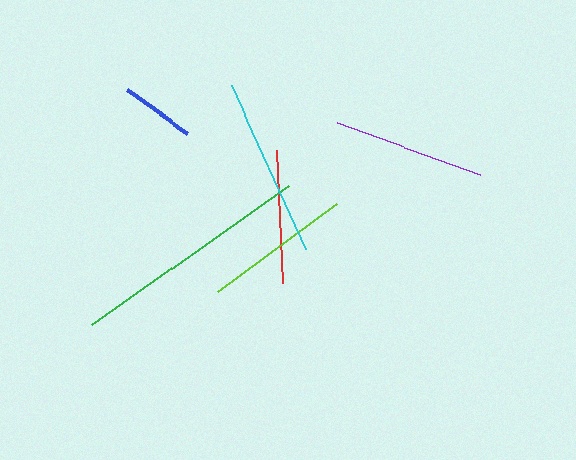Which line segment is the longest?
The green line is the longest at approximately 242 pixels.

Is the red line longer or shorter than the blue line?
The red line is longer than the blue line.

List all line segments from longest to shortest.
From longest to shortest: green, cyan, purple, lime, red, blue.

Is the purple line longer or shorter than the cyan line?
The cyan line is longer than the purple line.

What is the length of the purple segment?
The purple segment is approximately 151 pixels long.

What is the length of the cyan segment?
The cyan segment is approximately 181 pixels long.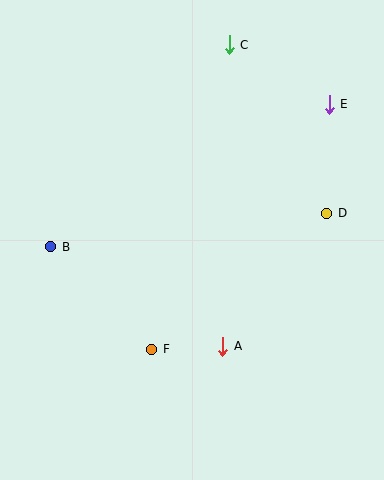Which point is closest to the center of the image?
Point A at (223, 346) is closest to the center.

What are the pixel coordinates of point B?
Point B is at (51, 247).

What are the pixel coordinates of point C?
Point C is at (229, 45).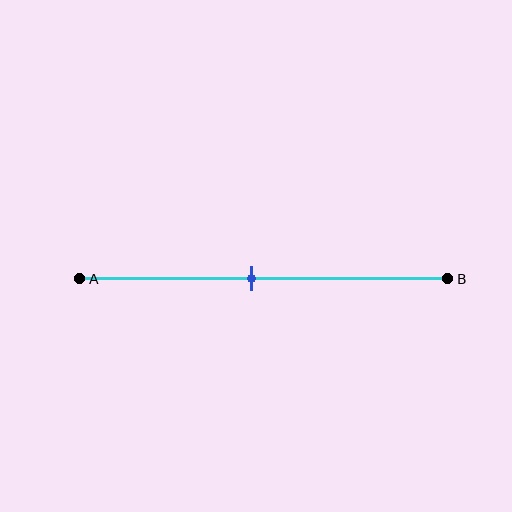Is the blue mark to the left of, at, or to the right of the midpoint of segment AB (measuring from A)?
The blue mark is to the left of the midpoint of segment AB.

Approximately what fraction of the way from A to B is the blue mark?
The blue mark is approximately 45% of the way from A to B.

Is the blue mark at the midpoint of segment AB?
No, the mark is at about 45% from A, not at the 50% midpoint.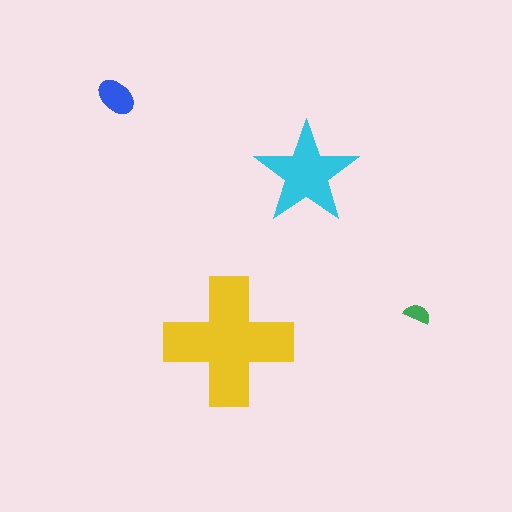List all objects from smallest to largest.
The green semicircle, the blue ellipse, the cyan star, the yellow cross.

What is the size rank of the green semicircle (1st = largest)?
4th.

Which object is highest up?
The blue ellipse is topmost.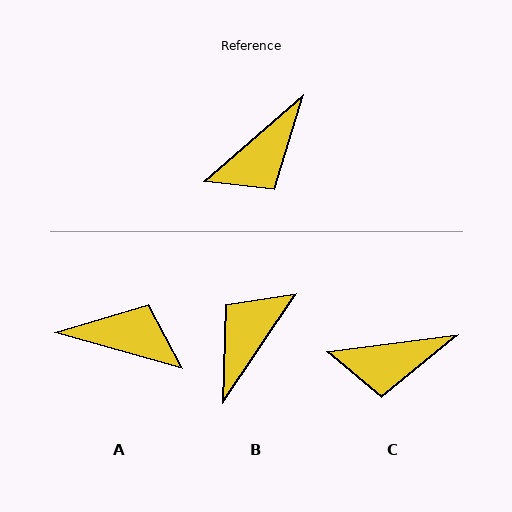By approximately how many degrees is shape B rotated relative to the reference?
Approximately 165 degrees clockwise.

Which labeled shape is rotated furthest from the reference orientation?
B, about 165 degrees away.